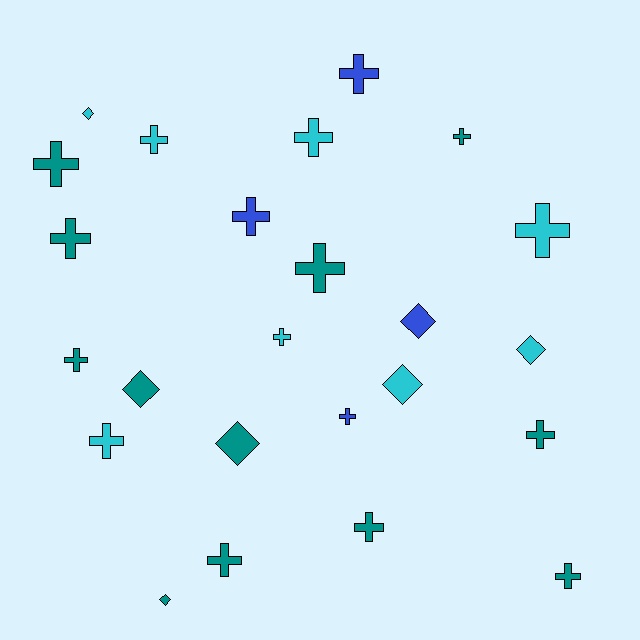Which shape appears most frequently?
Cross, with 17 objects.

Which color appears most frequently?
Teal, with 12 objects.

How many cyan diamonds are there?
There are 3 cyan diamonds.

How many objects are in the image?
There are 24 objects.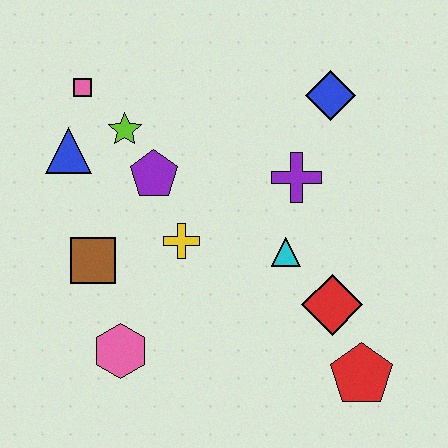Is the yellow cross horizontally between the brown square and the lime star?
No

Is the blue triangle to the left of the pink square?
Yes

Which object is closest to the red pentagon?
The red diamond is closest to the red pentagon.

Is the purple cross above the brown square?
Yes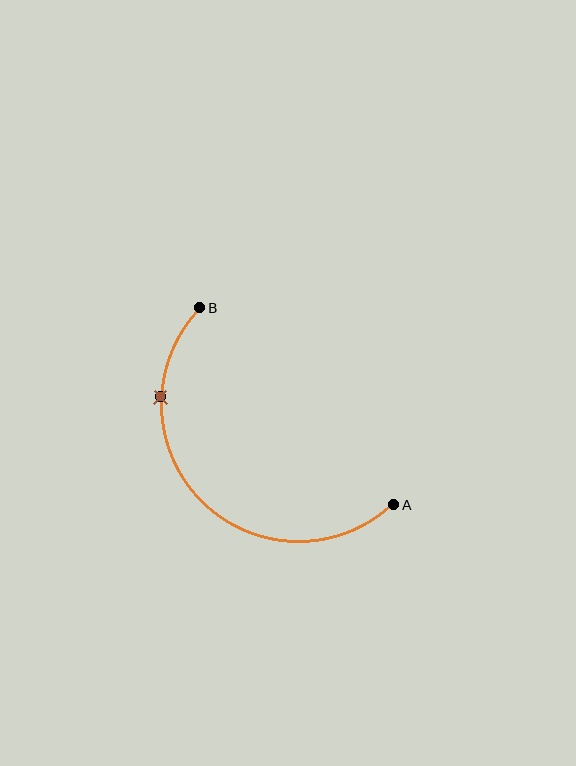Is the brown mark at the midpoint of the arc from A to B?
No. The brown mark lies on the arc but is closer to endpoint B. The arc midpoint would be at the point on the curve equidistant along the arc from both A and B.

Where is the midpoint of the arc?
The arc midpoint is the point on the curve farthest from the straight line joining A and B. It sits below and to the left of that line.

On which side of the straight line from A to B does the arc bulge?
The arc bulges below and to the left of the straight line connecting A and B.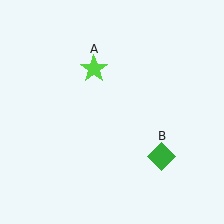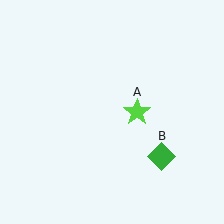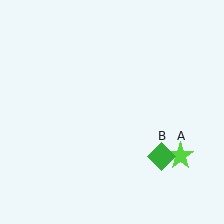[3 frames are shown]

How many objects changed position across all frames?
1 object changed position: lime star (object A).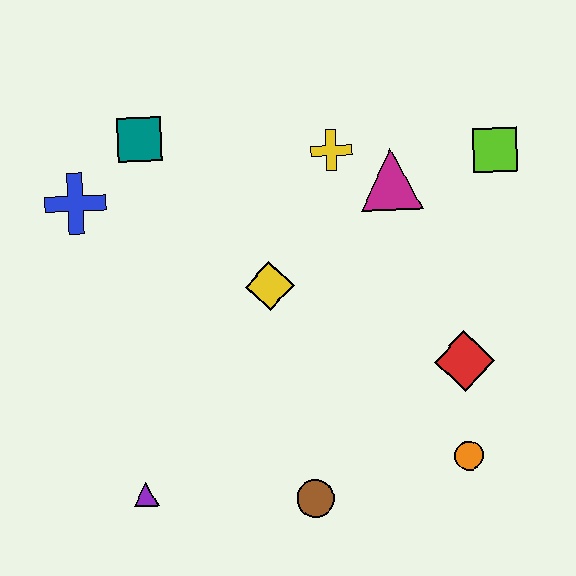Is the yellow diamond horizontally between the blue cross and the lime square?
Yes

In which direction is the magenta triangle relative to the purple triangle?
The magenta triangle is above the purple triangle.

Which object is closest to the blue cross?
The teal square is closest to the blue cross.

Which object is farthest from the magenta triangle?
The purple triangle is farthest from the magenta triangle.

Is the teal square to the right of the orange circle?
No